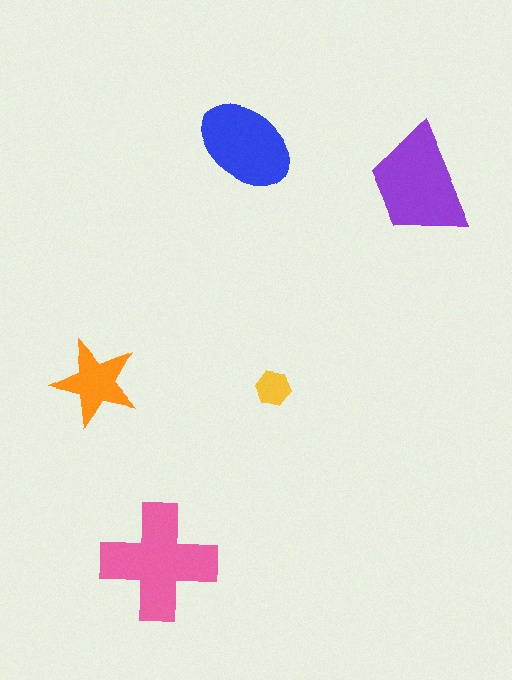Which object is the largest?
The pink cross.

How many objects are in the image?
There are 5 objects in the image.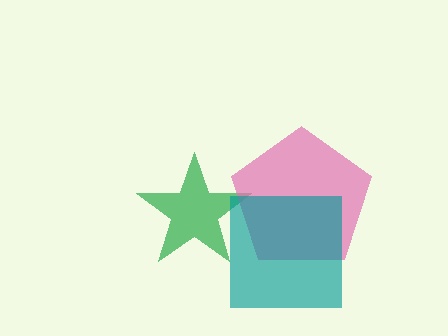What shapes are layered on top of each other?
The layered shapes are: a green star, a pink pentagon, a teal square.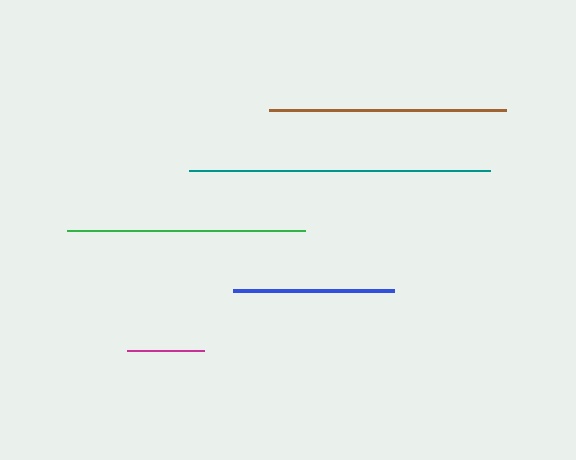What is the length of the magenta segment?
The magenta segment is approximately 77 pixels long.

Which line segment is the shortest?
The magenta line is the shortest at approximately 77 pixels.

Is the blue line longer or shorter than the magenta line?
The blue line is longer than the magenta line.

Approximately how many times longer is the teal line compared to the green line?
The teal line is approximately 1.3 times the length of the green line.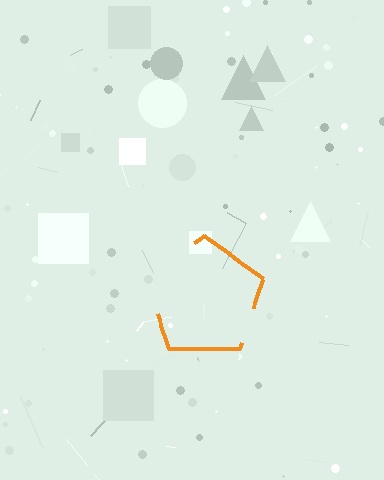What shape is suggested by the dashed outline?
The dashed outline suggests a pentagon.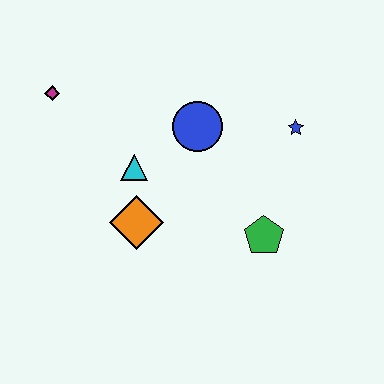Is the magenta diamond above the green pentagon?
Yes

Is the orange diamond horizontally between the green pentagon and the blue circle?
No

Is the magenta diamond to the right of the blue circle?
No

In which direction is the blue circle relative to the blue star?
The blue circle is to the left of the blue star.